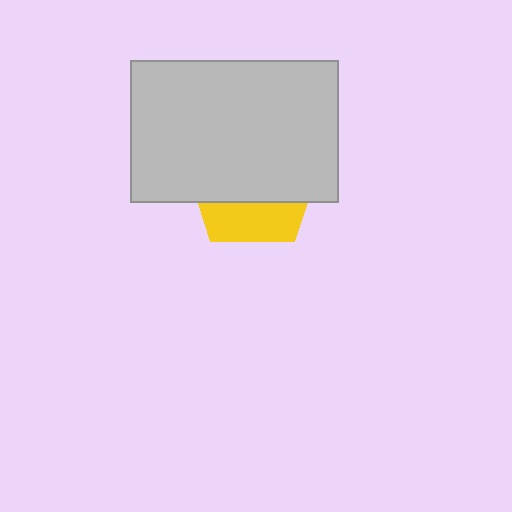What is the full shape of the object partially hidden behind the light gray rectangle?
The partially hidden object is a yellow pentagon.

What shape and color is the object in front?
The object in front is a light gray rectangle.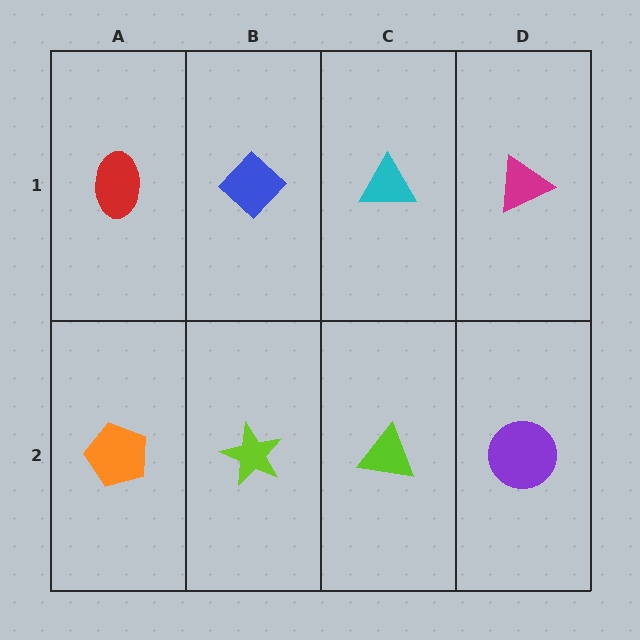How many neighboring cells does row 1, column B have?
3.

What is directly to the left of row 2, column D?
A lime triangle.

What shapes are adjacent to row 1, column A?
An orange pentagon (row 2, column A), a blue diamond (row 1, column B).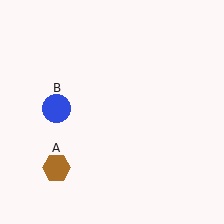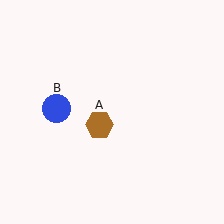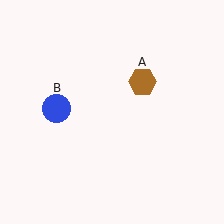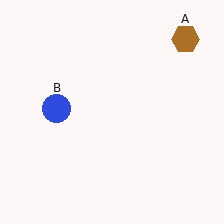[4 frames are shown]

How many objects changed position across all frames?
1 object changed position: brown hexagon (object A).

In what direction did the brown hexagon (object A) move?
The brown hexagon (object A) moved up and to the right.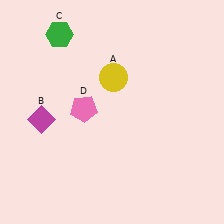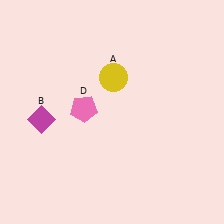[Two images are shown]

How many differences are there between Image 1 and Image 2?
There is 1 difference between the two images.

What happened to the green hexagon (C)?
The green hexagon (C) was removed in Image 2. It was in the top-left area of Image 1.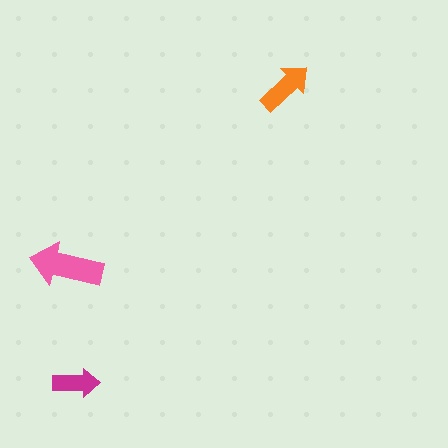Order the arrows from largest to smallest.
the pink one, the orange one, the magenta one.